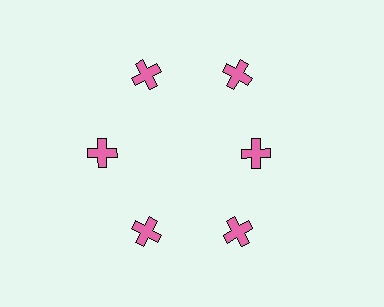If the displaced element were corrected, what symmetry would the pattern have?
It would have 6-fold rotational symmetry — the pattern would map onto itself every 60 degrees.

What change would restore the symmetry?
The symmetry would be restored by moving it outward, back onto the ring so that all 6 crosses sit at equal angles and equal distance from the center.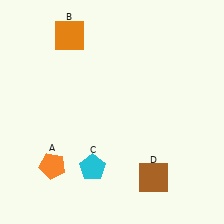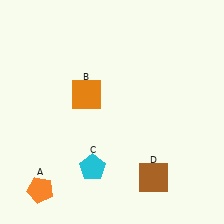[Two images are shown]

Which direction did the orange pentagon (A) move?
The orange pentagon (A) moved down.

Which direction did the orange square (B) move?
The orange square (B) moved down.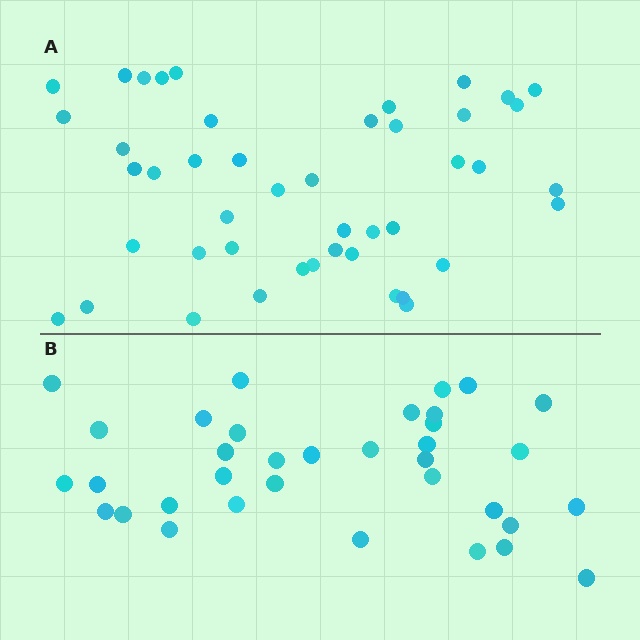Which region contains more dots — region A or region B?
Region A (the top region) has more dots.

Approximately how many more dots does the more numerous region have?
Region A has roughly 10 or so more dots than region B.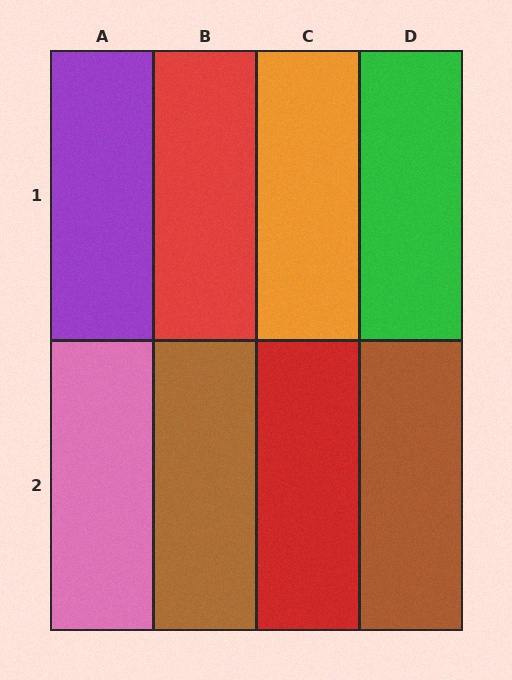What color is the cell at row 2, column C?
Red.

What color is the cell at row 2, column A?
Pink.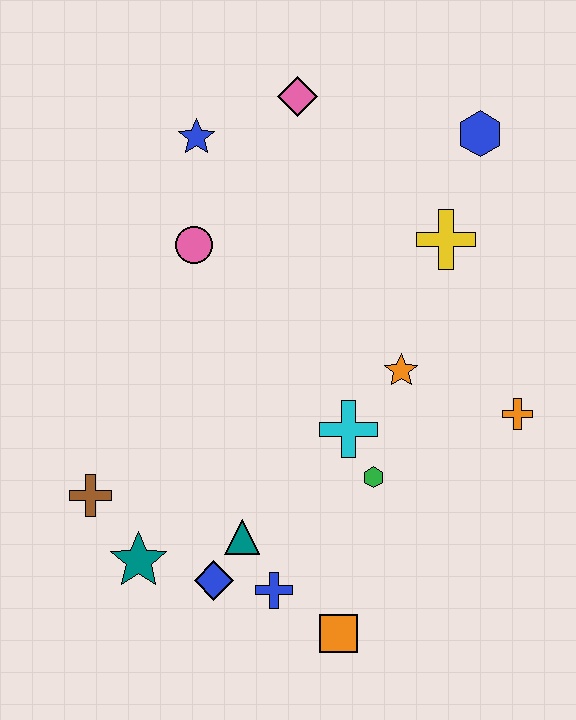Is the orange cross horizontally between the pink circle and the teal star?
No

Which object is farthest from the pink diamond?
The orange square is farthest from the pink diamond.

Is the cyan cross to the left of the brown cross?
No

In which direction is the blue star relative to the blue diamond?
The blue star is above the blue diamond.